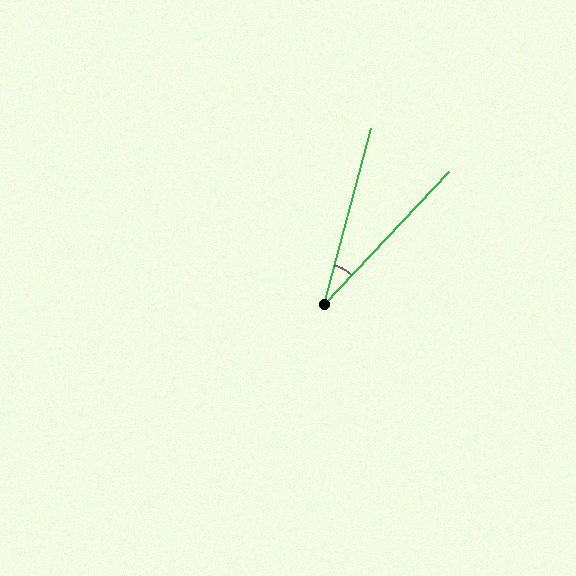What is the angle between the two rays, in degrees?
Approximately 28 degrees.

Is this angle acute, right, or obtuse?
It is acute.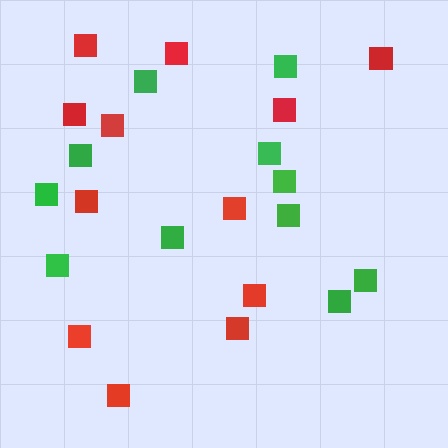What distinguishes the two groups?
There are 2 groups: one group of red squares (12) and one group of green squares (11).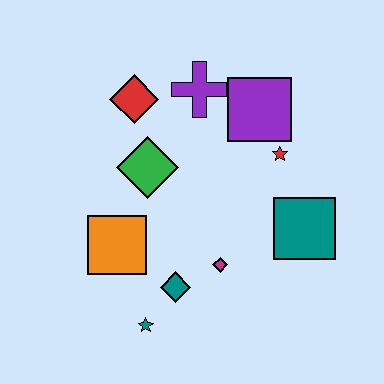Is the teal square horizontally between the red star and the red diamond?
No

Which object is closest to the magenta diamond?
The teal diamond is closest to the magenta diamond.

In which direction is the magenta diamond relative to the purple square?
The magenta diamond is below the purple square.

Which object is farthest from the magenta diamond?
The red diamond is farthest from the magenta diamond.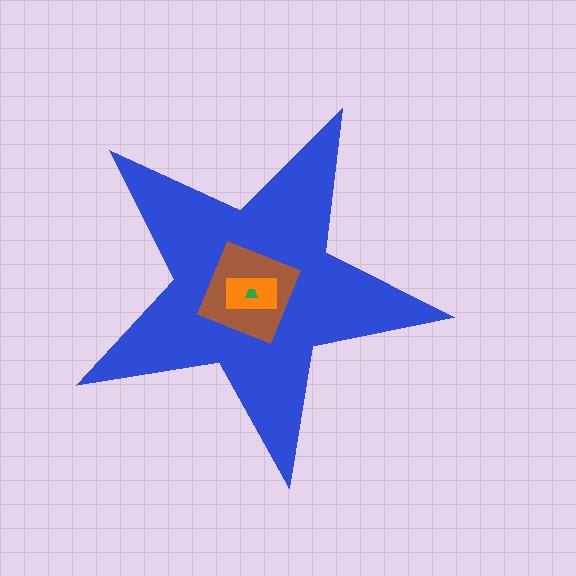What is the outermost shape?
The blue star.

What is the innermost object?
The green trapezoid.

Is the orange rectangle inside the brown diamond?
Yes.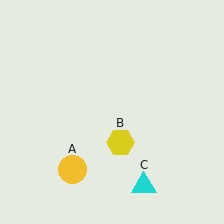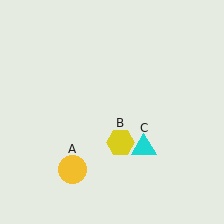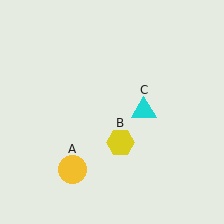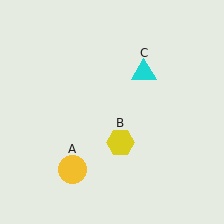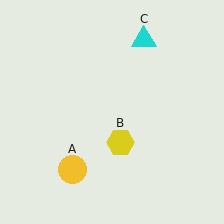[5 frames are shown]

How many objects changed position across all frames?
1 object changed position: cyan triangle (object C).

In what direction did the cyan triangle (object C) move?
The cyan triangle (object C) moved up.